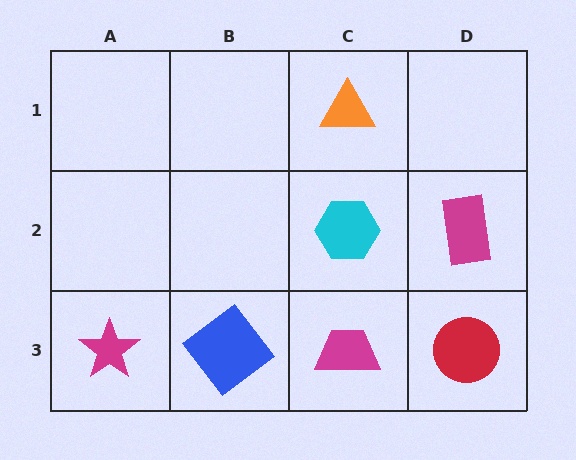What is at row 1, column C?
An orange triangle.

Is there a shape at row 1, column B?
No, that cell is empty.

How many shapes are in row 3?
4 shapes.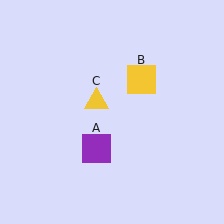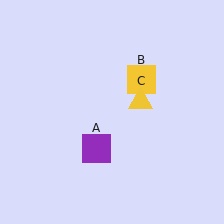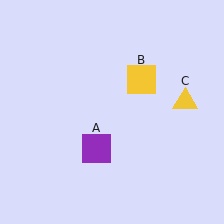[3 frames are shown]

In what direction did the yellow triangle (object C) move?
The yellow triangle (object C) moved right.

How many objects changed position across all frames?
1 object changed position: yellow triangle (object C).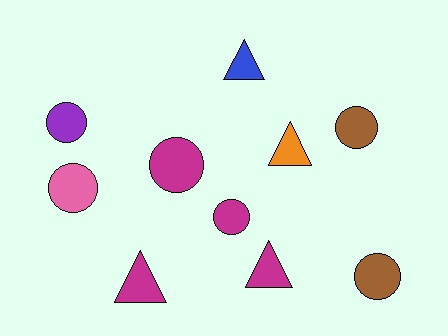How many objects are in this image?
There are 10 objects.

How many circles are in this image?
There are 6 circles.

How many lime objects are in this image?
There are no lime objects.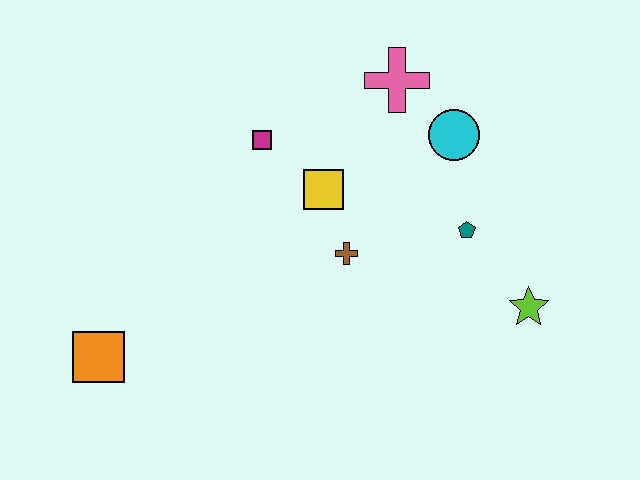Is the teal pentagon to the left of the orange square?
No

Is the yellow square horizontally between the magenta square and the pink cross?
Yes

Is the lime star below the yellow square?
Yes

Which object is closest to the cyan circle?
The pink cross is closest to the cyan circle.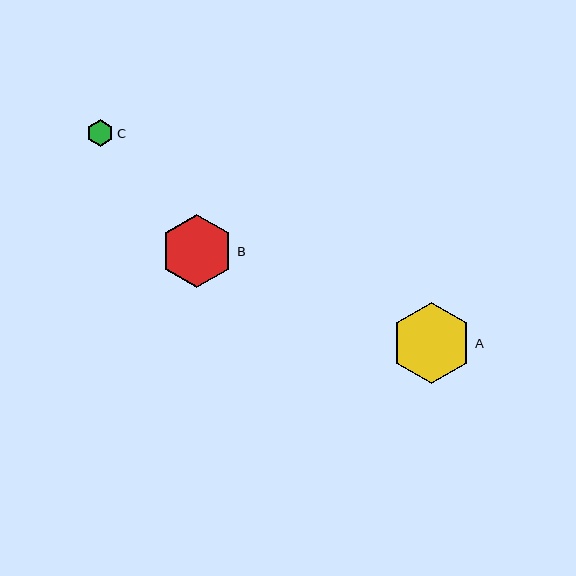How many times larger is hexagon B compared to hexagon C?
Hexagon B is approximately 2.7 times the size of hexagon C.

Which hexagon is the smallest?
Hexagon C is the smallest with a size of approximately 27 pixels.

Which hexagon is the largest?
Hexagon A is the largest with a size of approximately 81 pixels.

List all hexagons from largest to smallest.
From largest to smallest: A, B, C.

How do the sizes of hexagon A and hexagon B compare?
Hexagon A and hexagon B are approximately the same size.